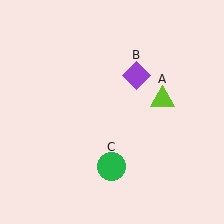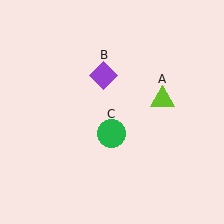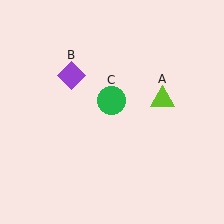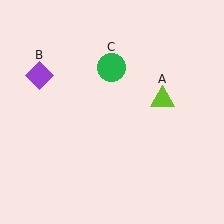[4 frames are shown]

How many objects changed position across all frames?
2 objects changed position: purple diamond (object B), green circle (object C).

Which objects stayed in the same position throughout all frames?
Lime triangle (object A) remained stationary.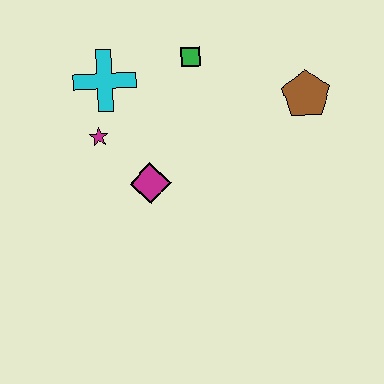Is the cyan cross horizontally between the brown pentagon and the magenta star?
Yes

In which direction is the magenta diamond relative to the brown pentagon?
The magenta diamond is to the left of the brown pentagon.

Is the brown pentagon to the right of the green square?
Yes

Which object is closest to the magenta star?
The cyan cross is closest to the magenta star.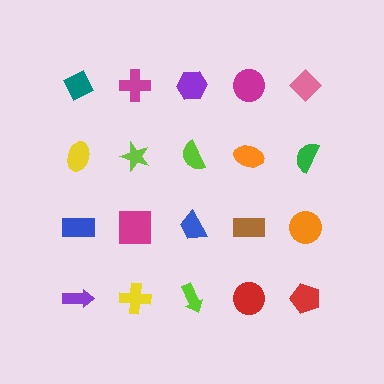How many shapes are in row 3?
5 shapes.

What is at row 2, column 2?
A lime star.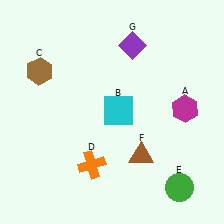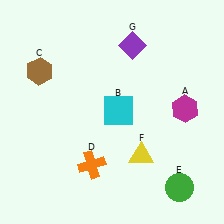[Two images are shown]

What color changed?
The triangle (F) changed from brown in Image 1 to yellow in Image 2.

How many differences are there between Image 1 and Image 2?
There is 1 difference between the two images.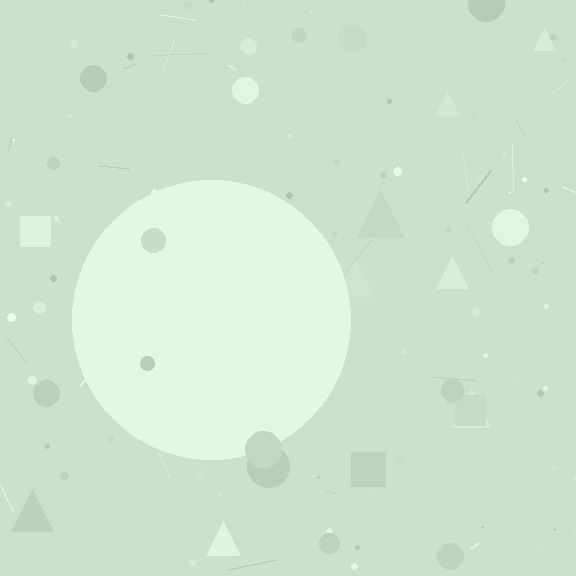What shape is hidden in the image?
A circle is hidden in the image.